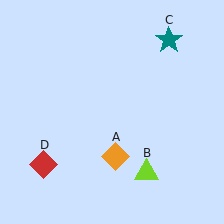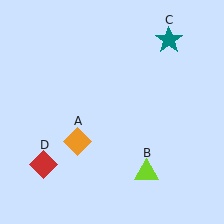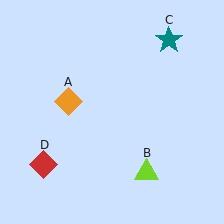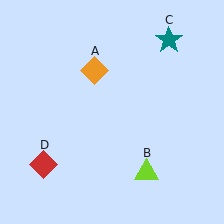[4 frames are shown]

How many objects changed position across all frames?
1 object changed position: orange diamond (object A).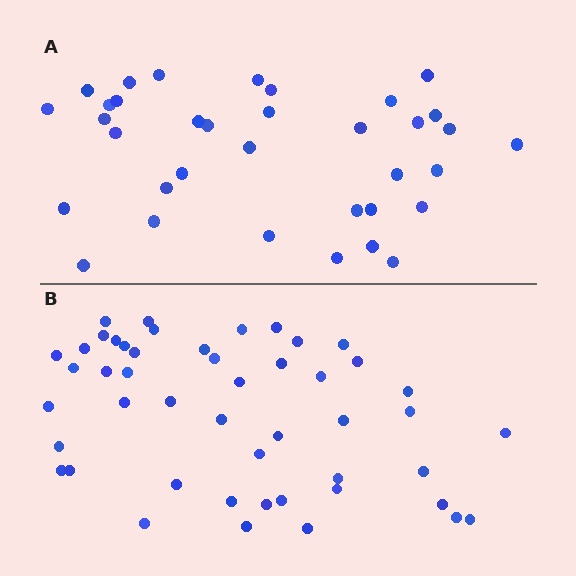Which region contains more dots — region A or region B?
Region B (the bottom region) has more dots.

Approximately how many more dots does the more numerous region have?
Region B has approximately 15 more dots than region A.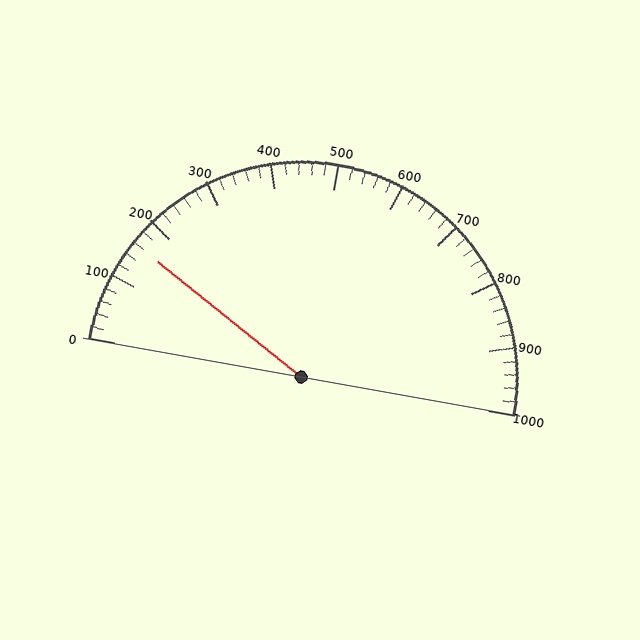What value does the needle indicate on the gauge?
The needle indicates approximately 160.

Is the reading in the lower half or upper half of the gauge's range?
The reading is in the lower half of the range (0 to 1000).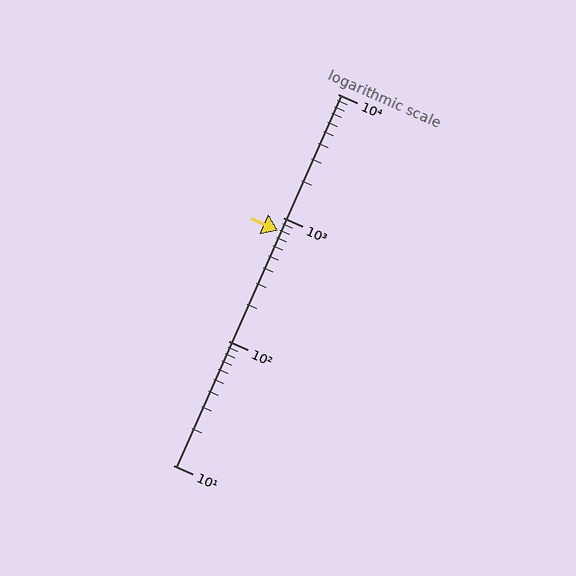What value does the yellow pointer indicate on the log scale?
The pointer indicates approximately 790.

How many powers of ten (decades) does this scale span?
The scale spans 3 decades, from 10 to 10000.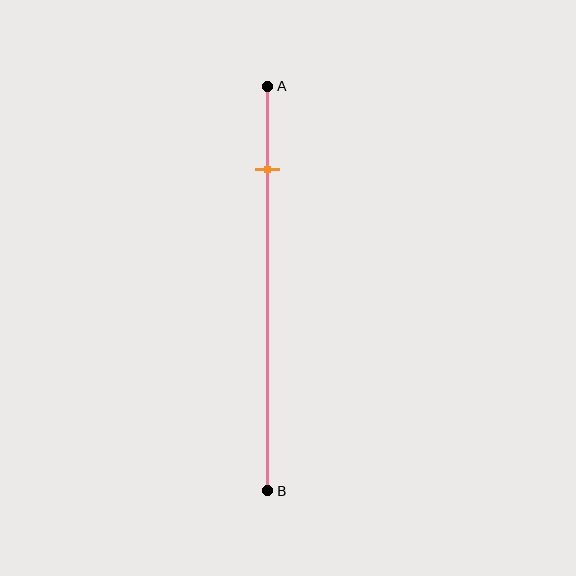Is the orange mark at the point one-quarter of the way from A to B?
No, the mark is at about 20% from A, not at the 25% one-quarter point.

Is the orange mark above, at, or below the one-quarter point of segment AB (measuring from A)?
The orange mark is above the one-quarter point of segment AB.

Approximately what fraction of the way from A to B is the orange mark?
The orange mark is approximately 20% of the way from A to B.